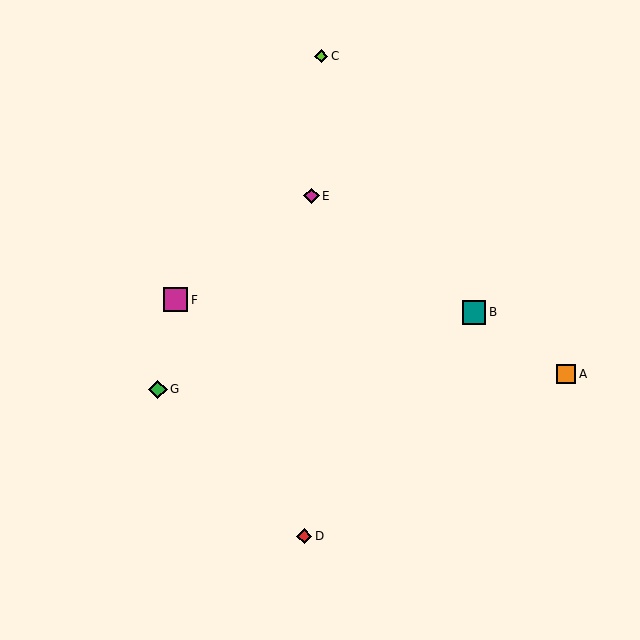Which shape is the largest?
The magenta square (labeled F) is the largest.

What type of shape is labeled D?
Shape D is a red diamond.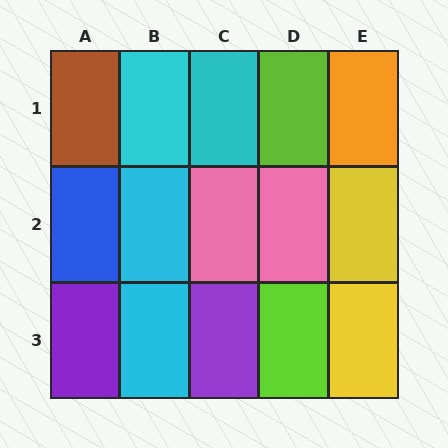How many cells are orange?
1 cell is orange.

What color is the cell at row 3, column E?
Yellow.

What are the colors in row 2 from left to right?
Blue, cyan, pink, pink, yellow.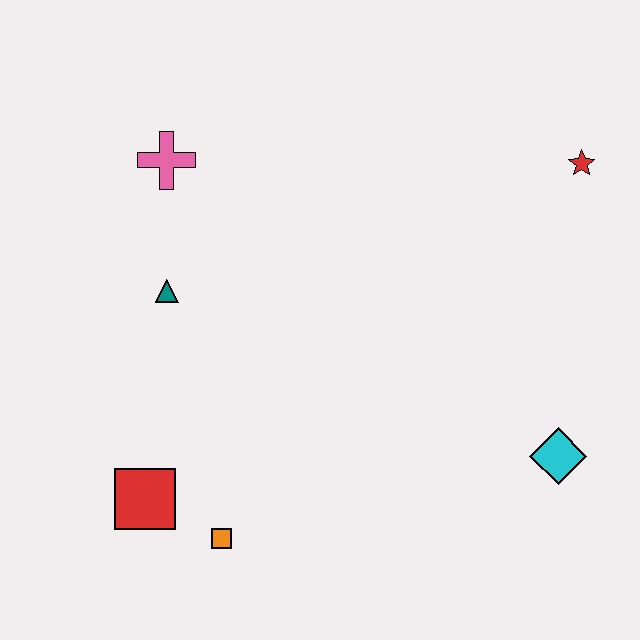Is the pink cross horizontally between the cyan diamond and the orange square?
No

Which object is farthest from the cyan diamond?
The pink cross is farthest from the cyan diamond.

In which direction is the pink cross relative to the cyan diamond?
The pink cross is to the left of the cyan diamond.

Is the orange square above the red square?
No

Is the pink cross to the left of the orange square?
Yes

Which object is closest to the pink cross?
The teal triangle is closest to the pink cross.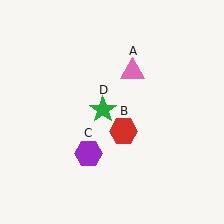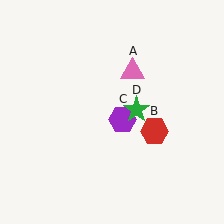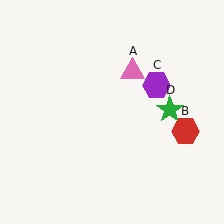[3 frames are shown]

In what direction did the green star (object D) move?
The green star (object D) moved right.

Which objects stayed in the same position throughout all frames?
Pink triangle (object A) remained stationary.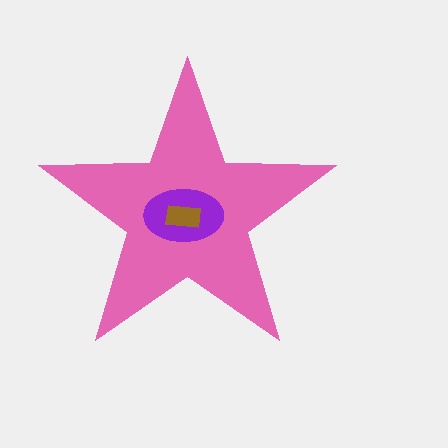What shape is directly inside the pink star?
The purple ellipse.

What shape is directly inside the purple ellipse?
The brown rectangle.